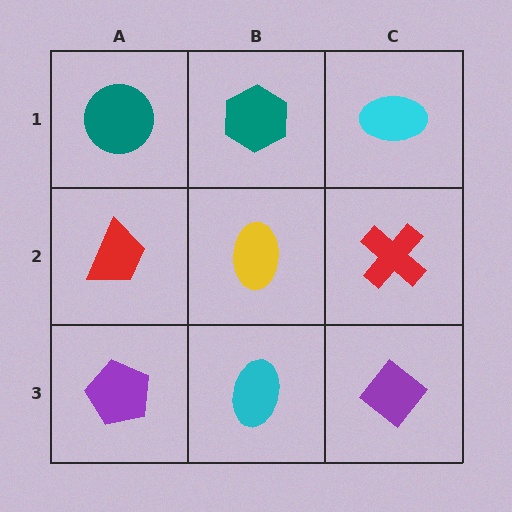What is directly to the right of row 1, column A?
A teal hexagon.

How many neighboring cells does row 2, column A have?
3.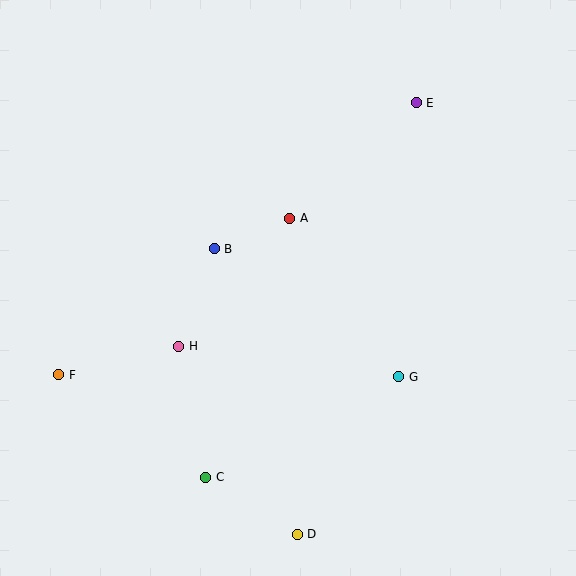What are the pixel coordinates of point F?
Point F is at (59, 375).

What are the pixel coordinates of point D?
Point D is at (297, 534).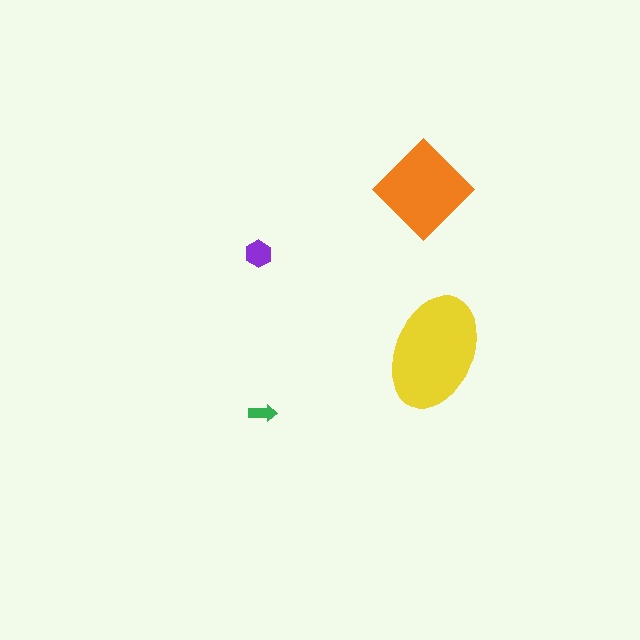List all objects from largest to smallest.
The yellow ellipse, the orange diamond, the purple hexagon, the green arrow.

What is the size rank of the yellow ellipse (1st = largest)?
1st.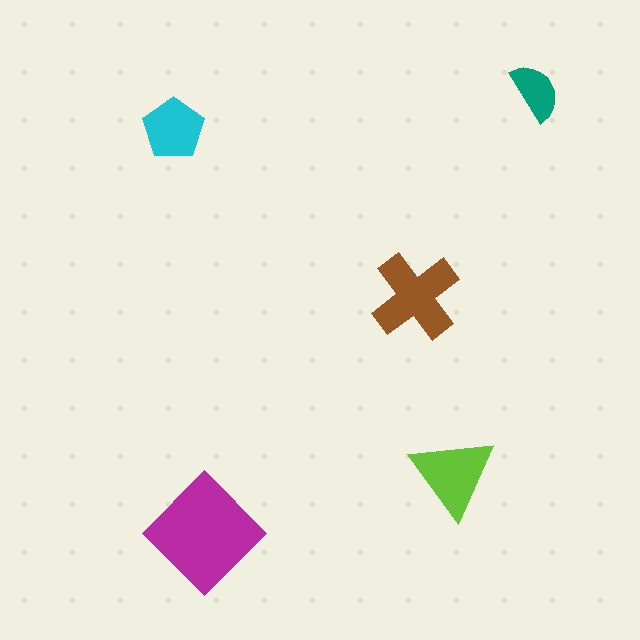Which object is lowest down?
The magenta diamond is bottommost.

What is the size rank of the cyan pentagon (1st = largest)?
4th.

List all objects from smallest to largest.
The teal semicircle, the cyan pentagon, the lime triangle, the brown cross, the magenta diamond.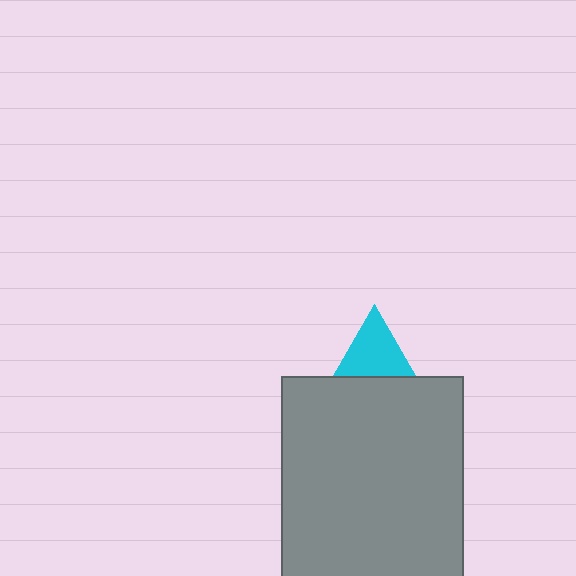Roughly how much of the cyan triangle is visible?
A small part of it is visible (roughly 35%).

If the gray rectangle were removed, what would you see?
You would see the complete cyan triangle.